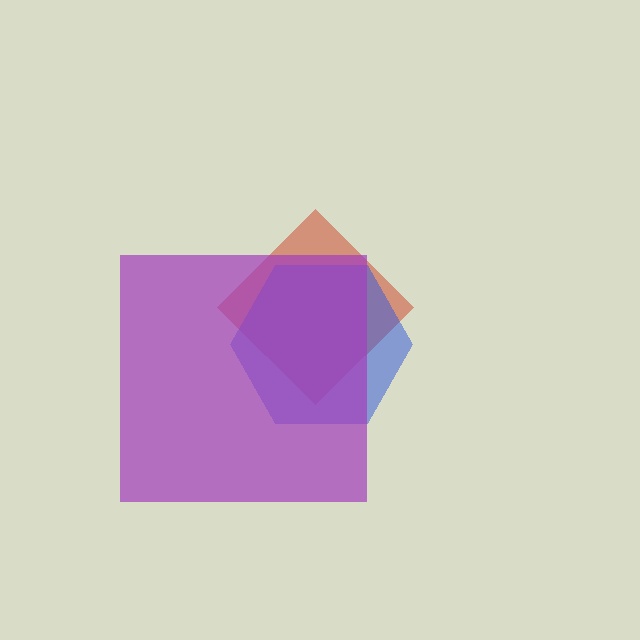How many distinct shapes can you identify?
There are 3 distinct shapes: a red diamond, a blue hexagon, a purple square.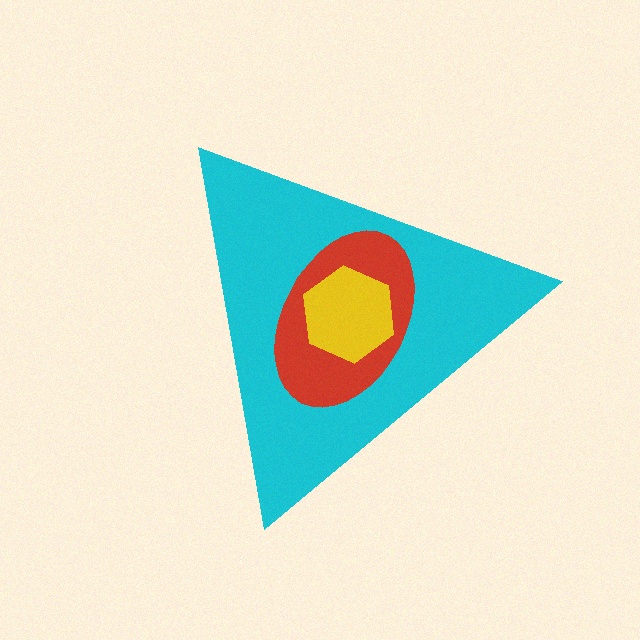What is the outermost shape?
The cyan triangle.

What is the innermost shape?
The yellow hexagon.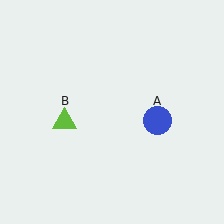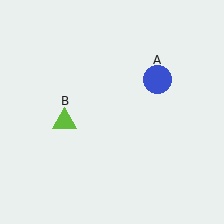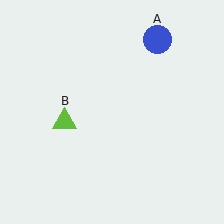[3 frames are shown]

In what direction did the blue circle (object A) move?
The blue circle (object A) moved up.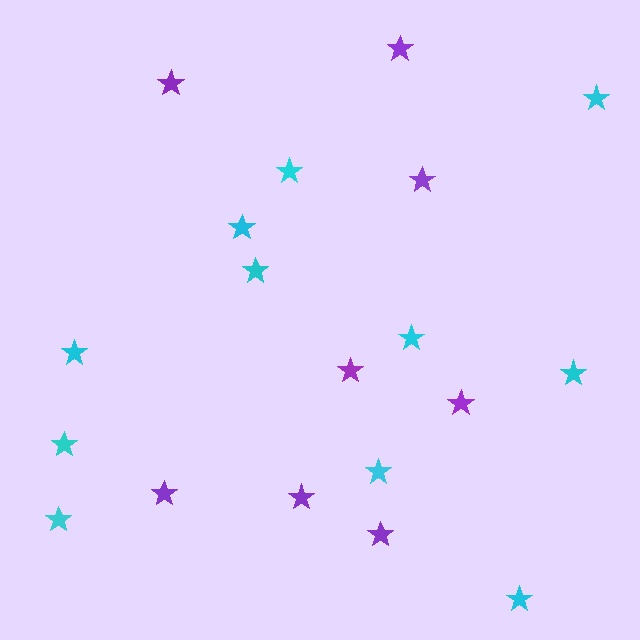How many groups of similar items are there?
There are 2 groups: one group of cyan stars (11) and one group of purple stars (8).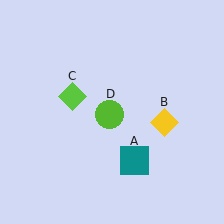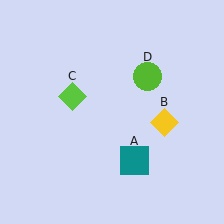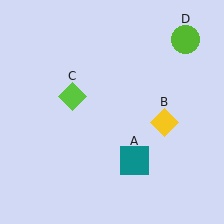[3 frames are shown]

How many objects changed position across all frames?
1 object changed position: lime circle (object D).